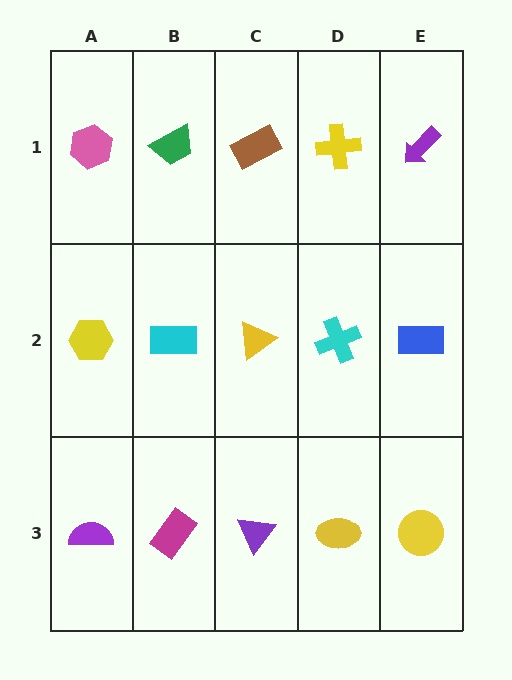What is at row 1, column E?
A purple arrow.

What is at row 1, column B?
A green trapezoid.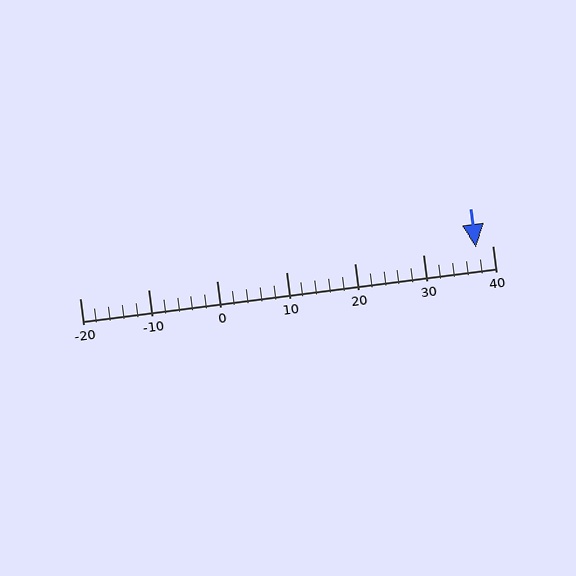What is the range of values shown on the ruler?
The ruler shows values from -20 to 40.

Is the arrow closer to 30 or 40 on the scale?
The arrow is closer to 40.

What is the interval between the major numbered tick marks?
The major tick marks are spaced 10 units apart.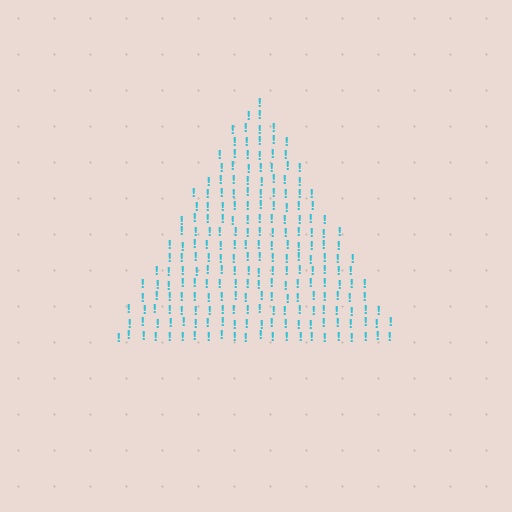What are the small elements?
The small elements are exclamation marks.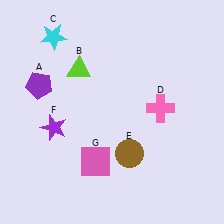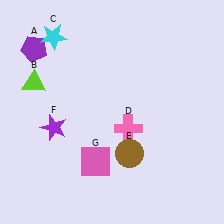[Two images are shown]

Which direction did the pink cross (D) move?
The pink cross (D) moved left.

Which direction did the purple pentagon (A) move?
The purple pentagon (A) moved up.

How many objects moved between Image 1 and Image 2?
3 objects moved between the two images.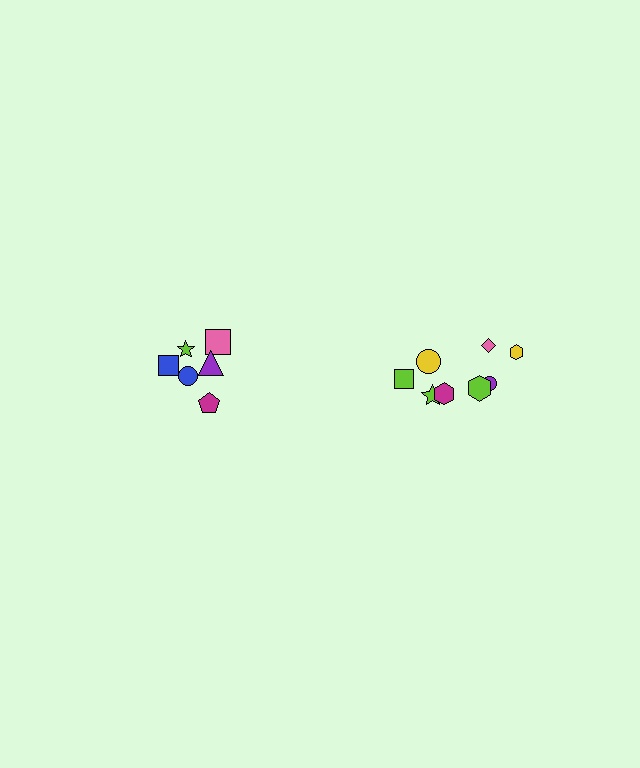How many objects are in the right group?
There are 8 objects.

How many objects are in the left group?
There are 6 objects.